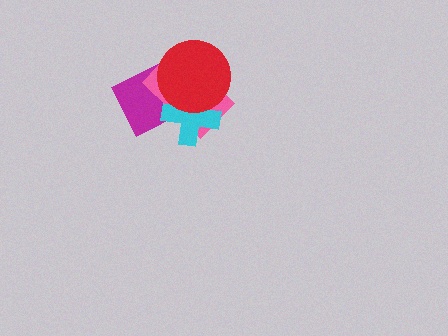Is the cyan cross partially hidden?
Yes, it is partially covered by another shape.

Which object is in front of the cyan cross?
The red circle is in front of the cyan cross.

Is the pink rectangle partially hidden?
Yes, it is partially covered by another shape.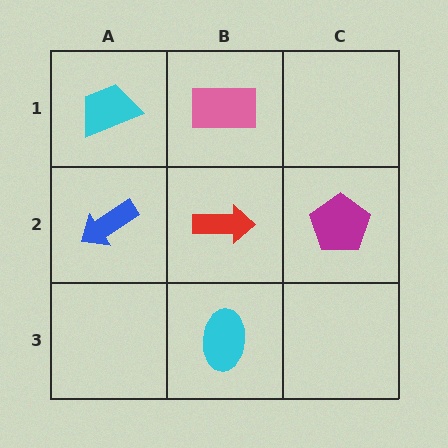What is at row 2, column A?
A blue arrow.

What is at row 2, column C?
A magenta pentagon.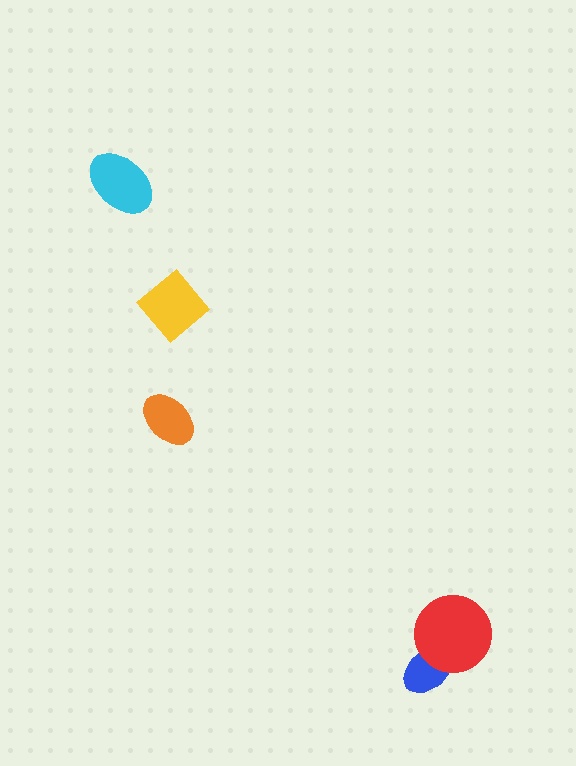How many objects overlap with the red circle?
1 object overlaps with the red circle.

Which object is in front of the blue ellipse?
The red circle is in front of the blue ellipse.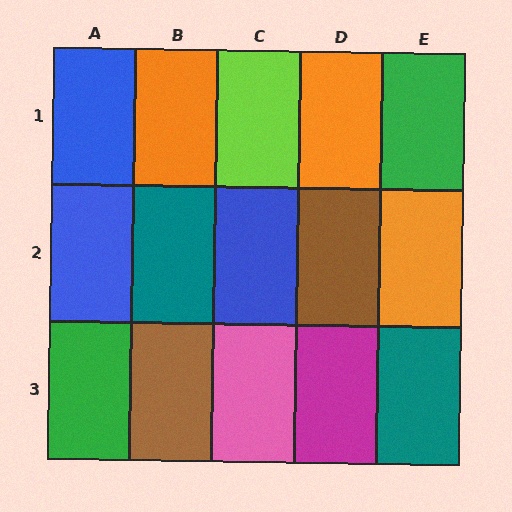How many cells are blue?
3 cells are blue.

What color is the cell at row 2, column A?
Blue.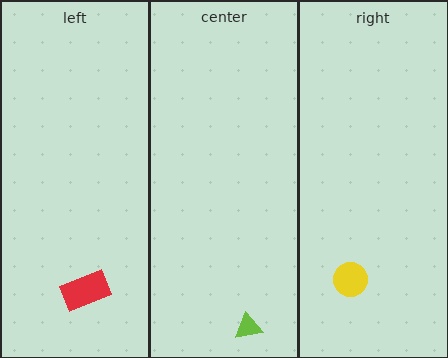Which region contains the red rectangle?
The left region.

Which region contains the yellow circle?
The right region.